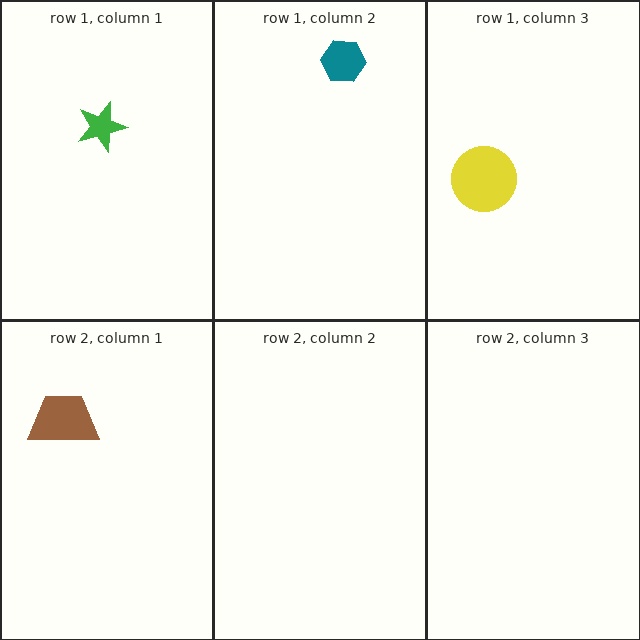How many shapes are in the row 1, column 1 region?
1.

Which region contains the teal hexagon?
The row 1, column 2 region.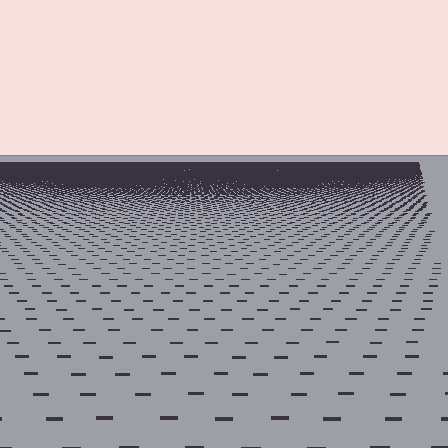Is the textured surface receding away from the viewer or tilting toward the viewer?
The surface is receding away from the viewer. Texture elements get smaller and denser toward the top.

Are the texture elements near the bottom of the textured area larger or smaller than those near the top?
Larger. Near the bottom, elements are closer to the viewer and appear at a bigger on-screen size.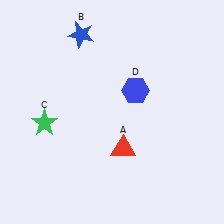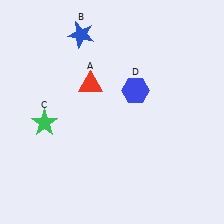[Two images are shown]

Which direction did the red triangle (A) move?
The red triangle (A) moved up.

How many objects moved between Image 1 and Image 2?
1 object moved between the two images.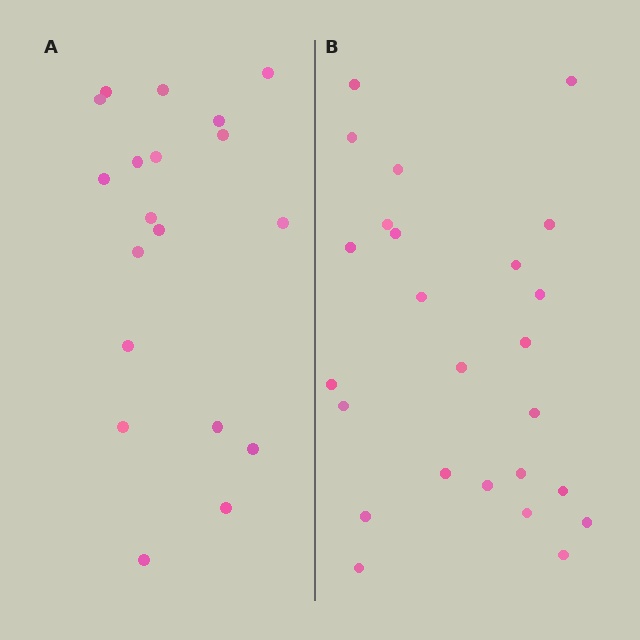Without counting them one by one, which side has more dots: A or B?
Region B (the right region) has more dots.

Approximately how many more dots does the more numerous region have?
Region B has about 6 more dots than region A.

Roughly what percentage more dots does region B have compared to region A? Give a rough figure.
About 30% more.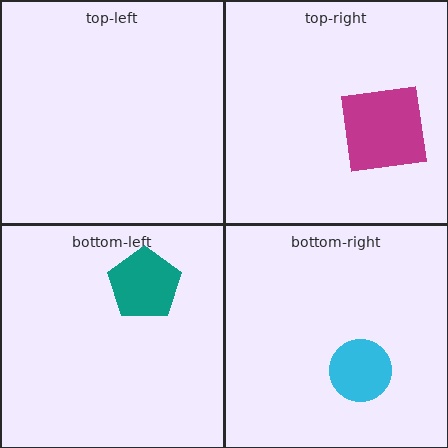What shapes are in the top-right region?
The magenta square.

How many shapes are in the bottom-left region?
1.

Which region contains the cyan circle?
The bottom-right region.